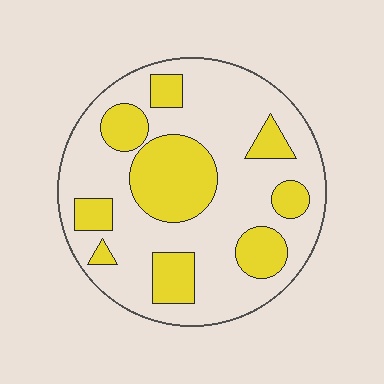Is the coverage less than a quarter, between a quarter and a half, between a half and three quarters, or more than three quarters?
Between a quarter and a half.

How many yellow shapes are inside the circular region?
9.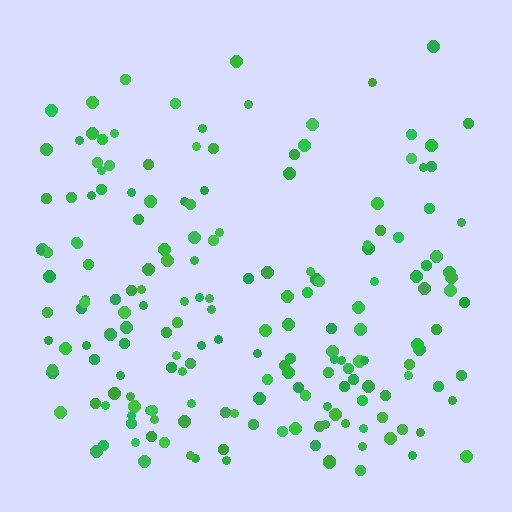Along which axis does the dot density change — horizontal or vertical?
Vertical.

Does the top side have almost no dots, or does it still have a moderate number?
Still a moderate number, just noticeably fewer than the bottom.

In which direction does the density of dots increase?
From top to bottom, with the bottom side densest.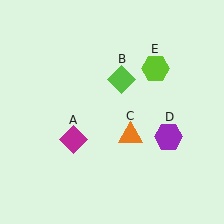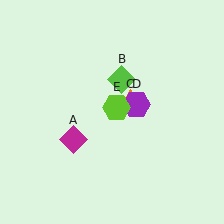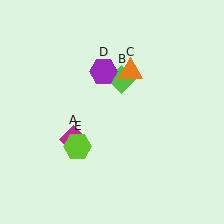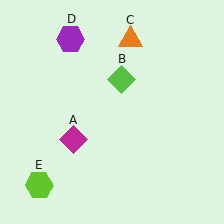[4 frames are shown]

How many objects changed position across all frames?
3 objects changed position: orange triangle (object C), purple hexagon (object D), lime hexagon (object E).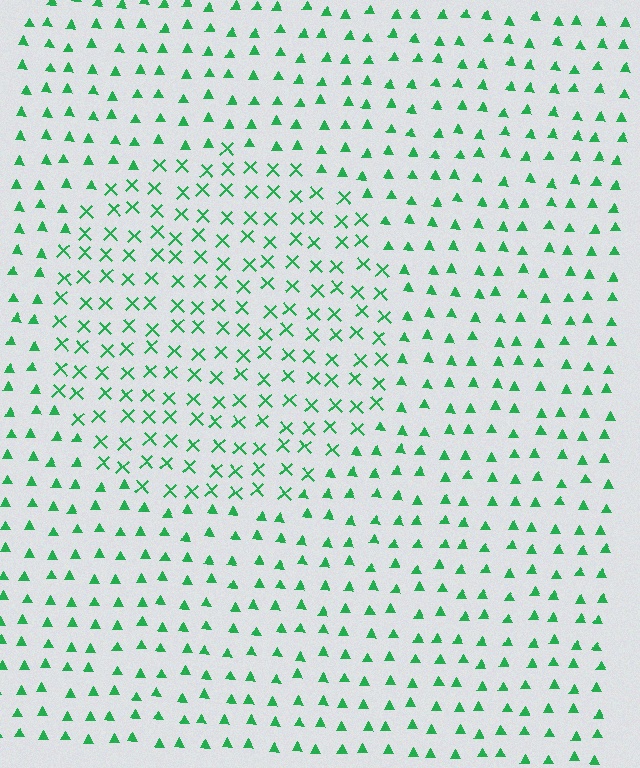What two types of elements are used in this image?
The image uses X marks inside the circle region and triangles outside it.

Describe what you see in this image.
The image is filled with small green elements arranged in a uniform grid. A circle-shaped region contains X marks, while the surrounding area contains triangles. The boundary is defined purely by the change in element shape.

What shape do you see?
I see a circle.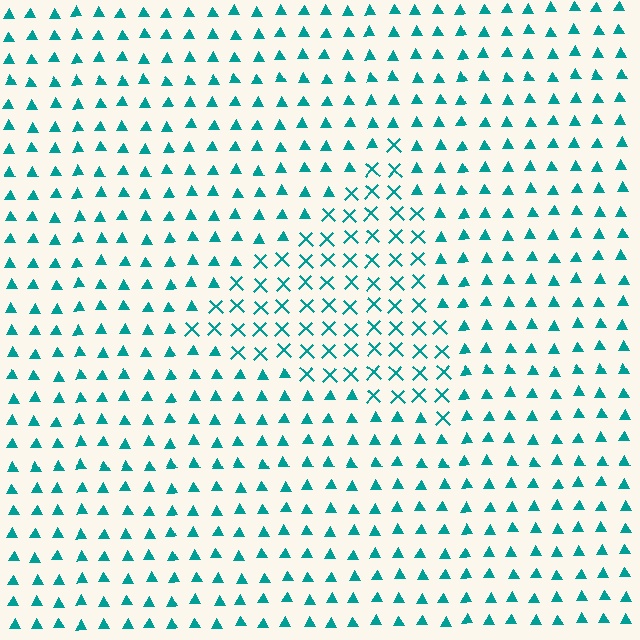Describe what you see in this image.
The image is filled with small teal elements arranged in a uniform grid. A triangle-shaped region contains X marks, while the surrounding area contains triangles. The boundary is defined purely by the change in element shape.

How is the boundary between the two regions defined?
The boundary is defined by a change in element shape: X marks inside vs. triangles outside. All elements share the same color and spacing.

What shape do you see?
I see a triangle.